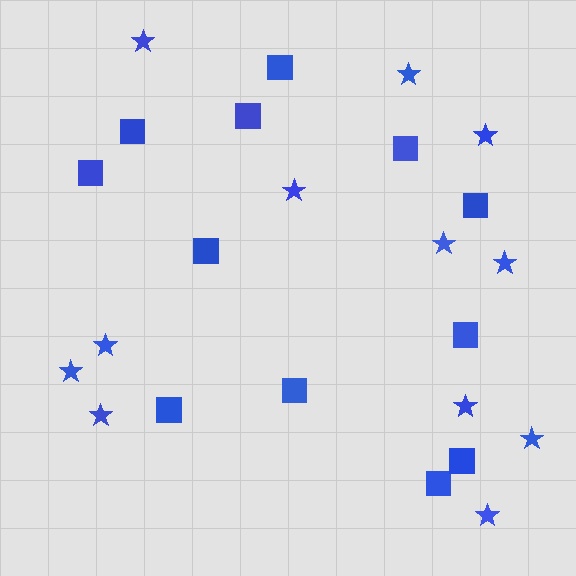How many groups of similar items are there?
There are 2 groups: one group of stars (12) and one group of squares (12).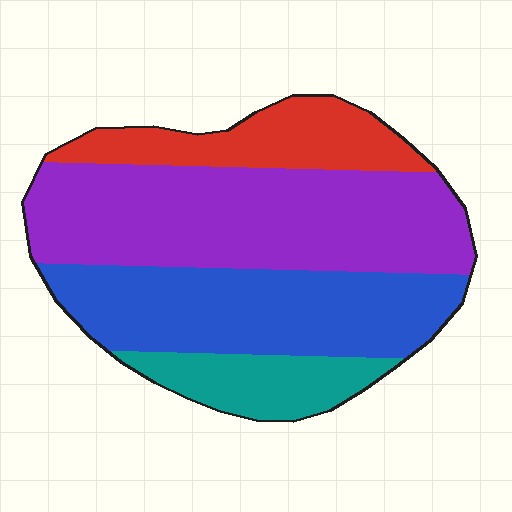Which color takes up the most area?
Purple, at roughly 40%.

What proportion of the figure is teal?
Teal covers 12% of the figure.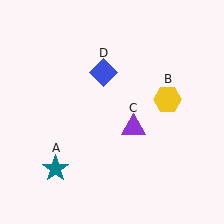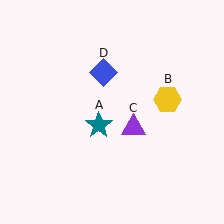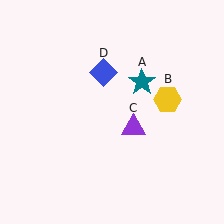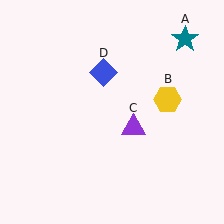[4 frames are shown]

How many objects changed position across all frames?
1 object changed position: teal star (object A).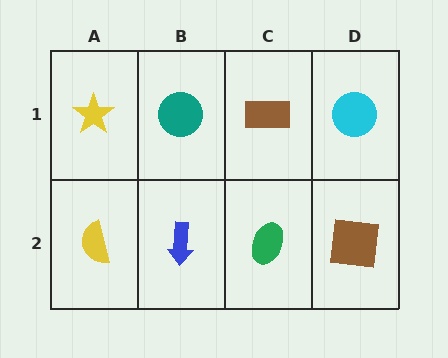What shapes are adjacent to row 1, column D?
A brown square (row 2, column D), a brown rectangle (row 1, column C).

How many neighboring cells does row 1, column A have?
2.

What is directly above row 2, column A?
A yellow star.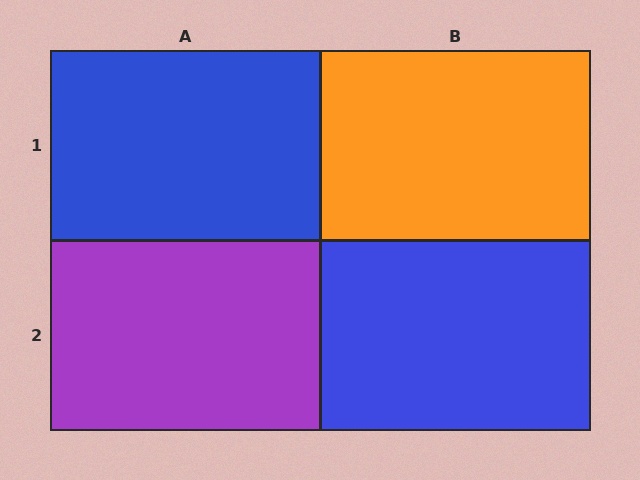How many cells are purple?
1 cell is purple.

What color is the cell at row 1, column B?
Orange.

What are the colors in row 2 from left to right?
Purple, blue.